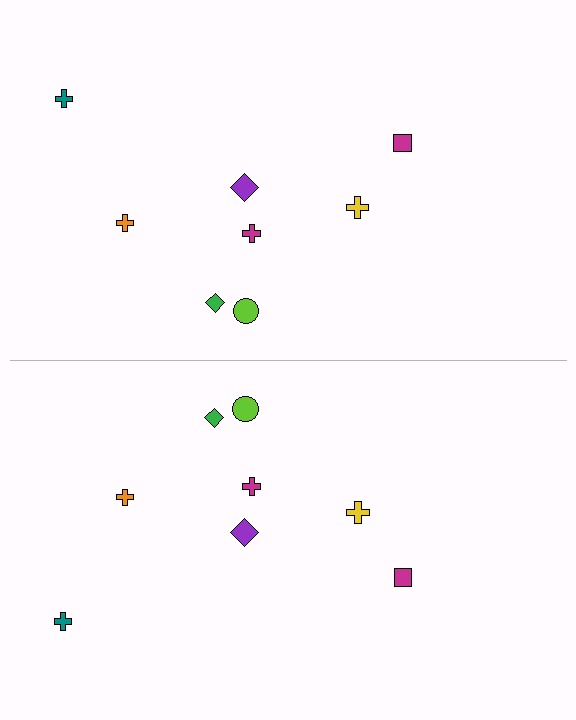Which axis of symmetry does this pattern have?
The pattern has a horizontal axis of symmetry running through the center of the image.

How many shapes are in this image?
There are 16 shapes in this image.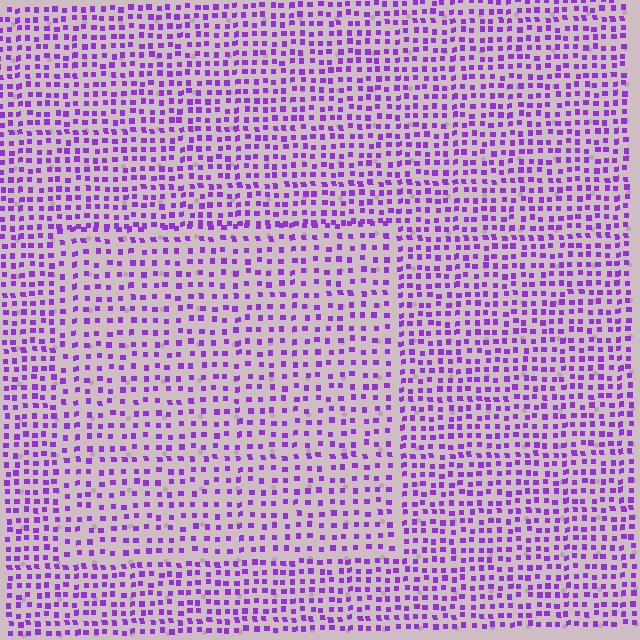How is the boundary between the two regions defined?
The boundary is defined by a change in element density (approximately 1.5x ratio). All elements are the same color, size, and shape.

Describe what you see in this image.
The image contains small purple elements arranged at two different densities. A rectangle-shaped region is visible where the elements are less densely packed than the surrounding area.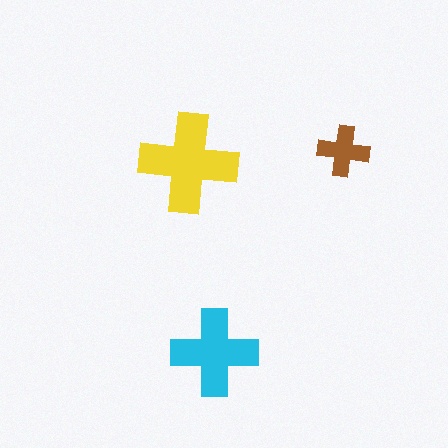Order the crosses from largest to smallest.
the yellow one, the cyan one, the brown one.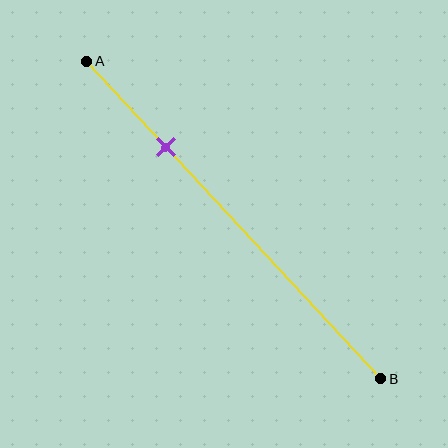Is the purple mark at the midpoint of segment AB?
No, the mark is at about 25% from A, not at the 50% midpoint.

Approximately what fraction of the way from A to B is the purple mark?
The purple mark is approximately 25% of the way from A to B.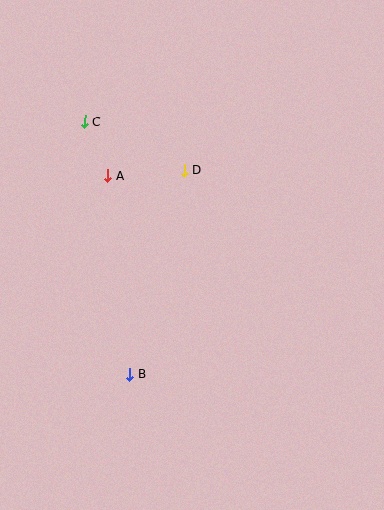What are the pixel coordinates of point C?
Point C is at (85, 121).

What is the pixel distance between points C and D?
The distance between C and D is 111 pixels.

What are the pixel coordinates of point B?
Point B is at (129, 375).